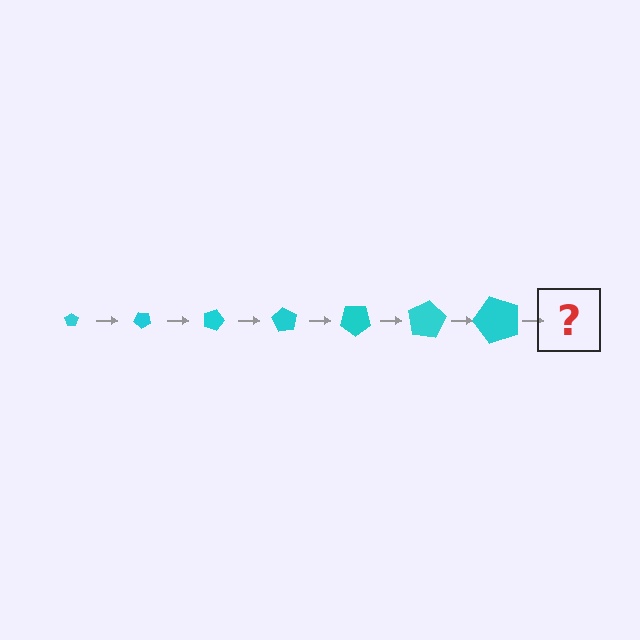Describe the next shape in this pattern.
It should be a pentagon, larger than the previous one and rotated 315 degrees from the start.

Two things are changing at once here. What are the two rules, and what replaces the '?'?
The two rules are that the pentagon grows larger each step and it rotates 45 degrees each step. The '?' should be a pentagon, larger than the previous one and rotated 315 degrees from the start.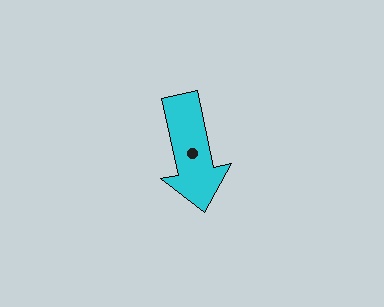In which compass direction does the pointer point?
South.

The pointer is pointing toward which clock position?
Roughly 6 o'clock.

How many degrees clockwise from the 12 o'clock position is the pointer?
Approximately 168 degrees.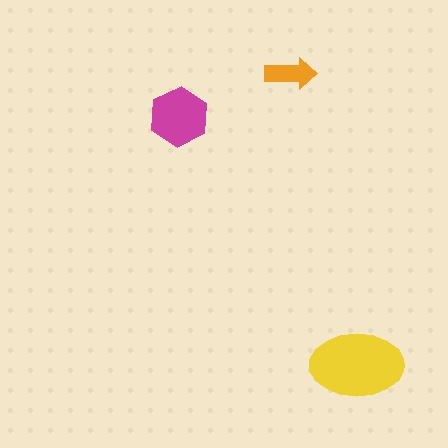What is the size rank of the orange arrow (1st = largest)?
3rd.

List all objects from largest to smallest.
The yellow ellipse, the magenta hexagon, the orange arrow.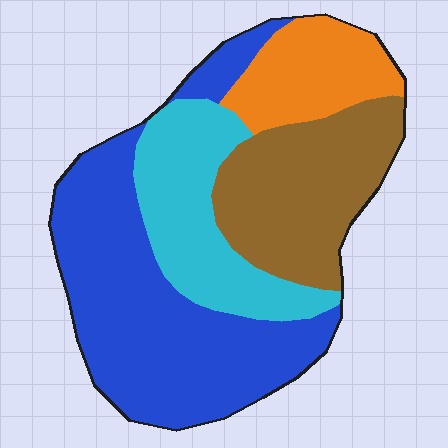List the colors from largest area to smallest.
From largest to smallest: blue, brown, cyan, orange.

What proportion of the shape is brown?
Brown covers about 25% of the shape.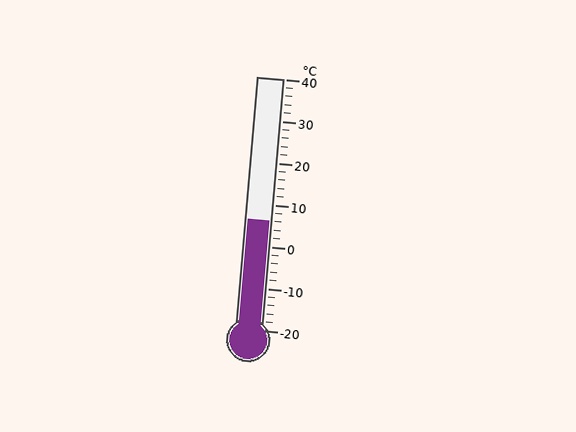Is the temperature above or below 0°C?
The temperature is above 0°C.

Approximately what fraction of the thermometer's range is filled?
The thermometer is filled to approximately 45% of its range.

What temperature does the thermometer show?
The thermometer shows approximately 6°C.